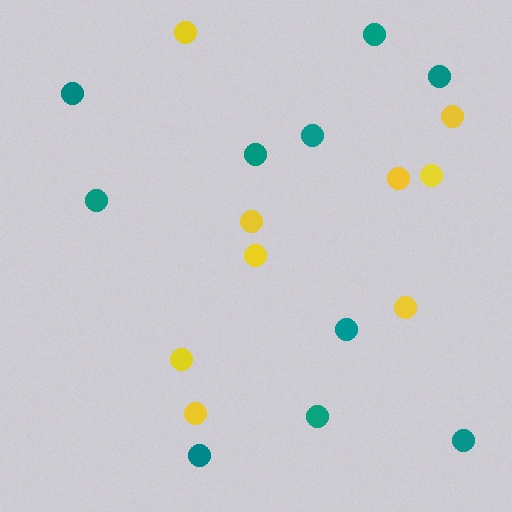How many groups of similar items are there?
There are 2 groups: one group of yellow circles (9) and one group of teal circles (10).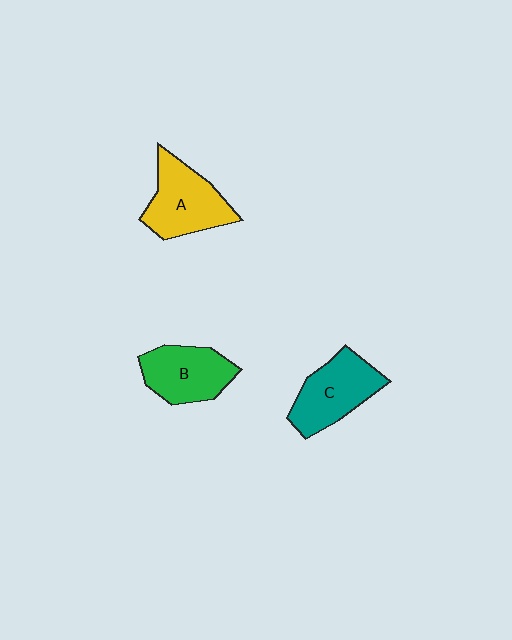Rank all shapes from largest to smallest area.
From largest to smallest: A (yellow), C (teal), B (green).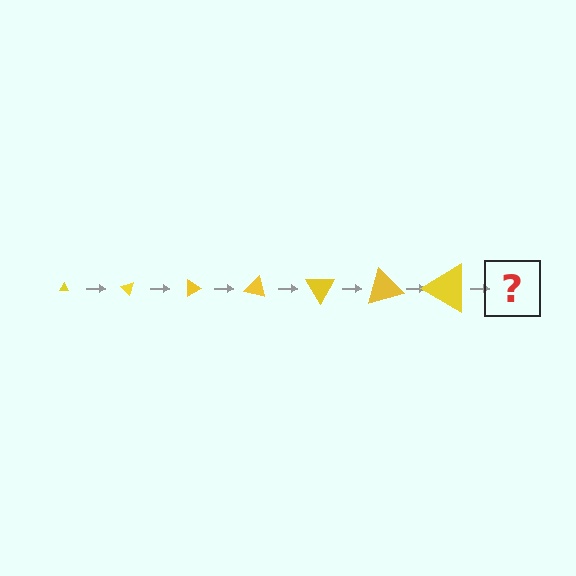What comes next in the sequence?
The next element should be a triangle, larger than the previous one and rotated 315 degrees from the start.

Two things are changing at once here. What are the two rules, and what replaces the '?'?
The two rules are that the triangle grows larger each step and it rotates 45 degrees each step. The '?' should be a triangle, larger than the previous one and rotated 315 degrees from the start.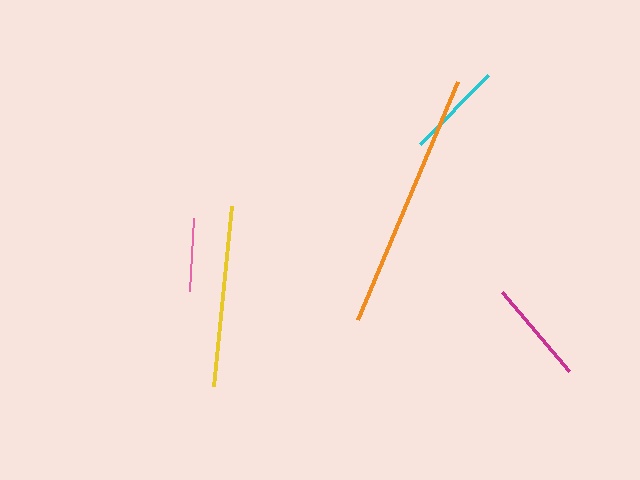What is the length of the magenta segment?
The magenta segment is approximately 104 pixels long.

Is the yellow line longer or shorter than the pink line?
The yellow line is longer than the pink line.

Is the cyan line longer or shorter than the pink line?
The cyan line is longer than the pink line.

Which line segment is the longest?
The orange line is the longest at approximately 259 pixels.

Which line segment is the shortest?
The pink line is the shortest at approximately 72 pixels.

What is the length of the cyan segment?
The cyan segment is approximately 97 pixels long.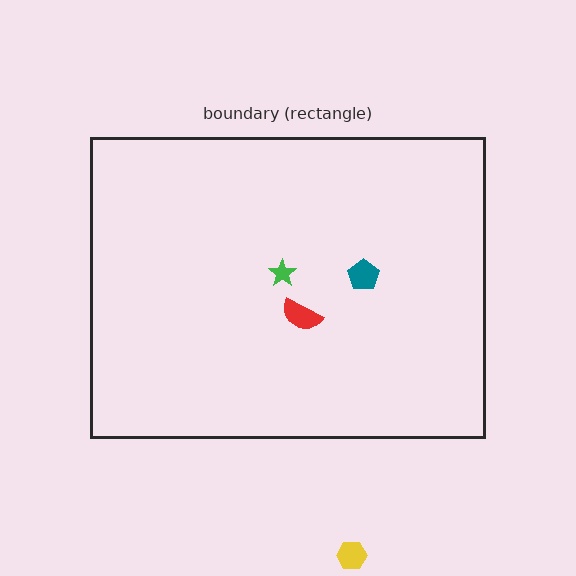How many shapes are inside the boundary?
3 inside, 1 outside.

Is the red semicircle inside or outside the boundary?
Inside.